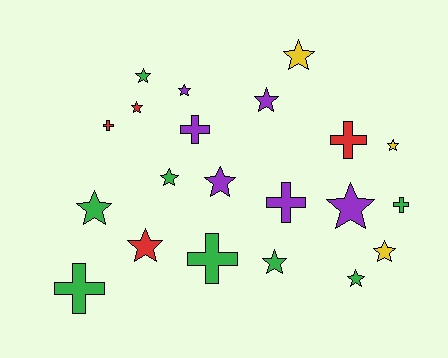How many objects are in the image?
There are 21 objects.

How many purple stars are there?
There are 4 purple stars.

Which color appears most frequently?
Green, with 8 objects.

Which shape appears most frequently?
Star, with 14 objects.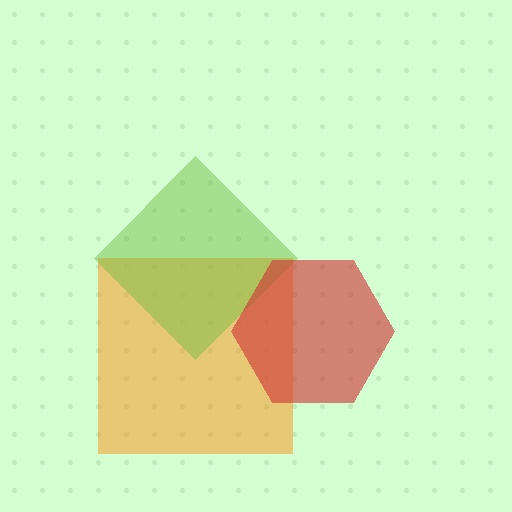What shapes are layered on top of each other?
The layered shapes are: an orange square, a lime diamond, a red hexagon.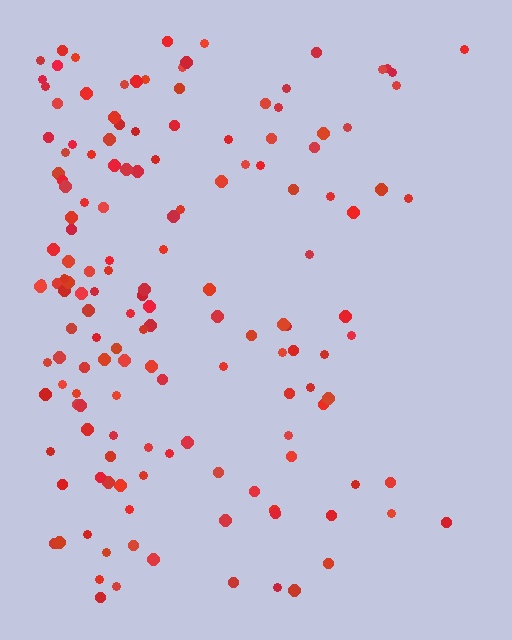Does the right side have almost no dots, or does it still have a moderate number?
Still a moderate number, just noticeably fewer than the left.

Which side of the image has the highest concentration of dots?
The left.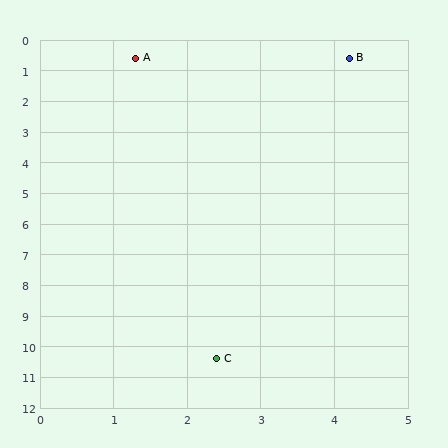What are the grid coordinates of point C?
Point C is at approximately (2.4, 10.4).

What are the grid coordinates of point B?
Point B is at approximately (4.2, 0.6).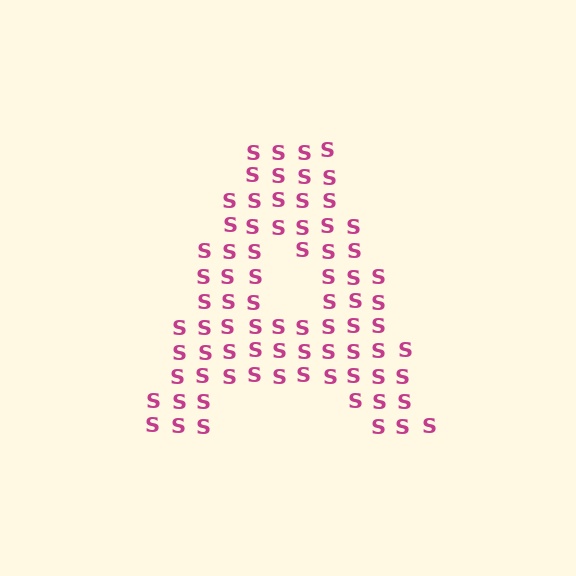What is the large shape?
The large shape is the letter A.